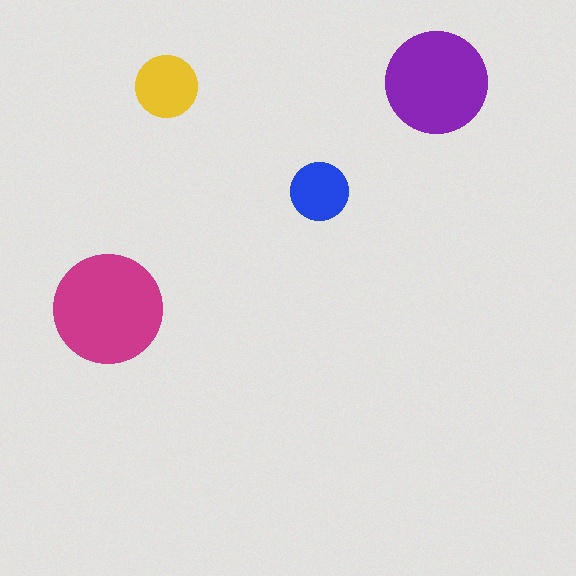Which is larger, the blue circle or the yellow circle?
The yellow one.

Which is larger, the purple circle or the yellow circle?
The purple one.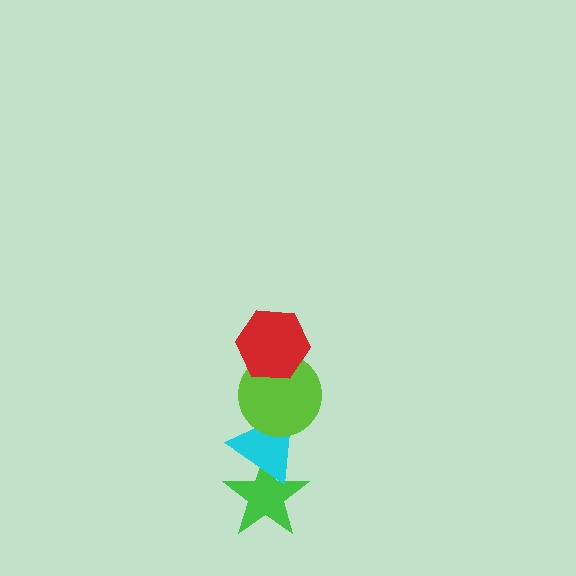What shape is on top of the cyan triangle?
The lime circle is on top of the cyan triangle.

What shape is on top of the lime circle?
The red hexagon is on top of the lime circle.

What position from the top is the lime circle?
The lime circle is 2nd from the top.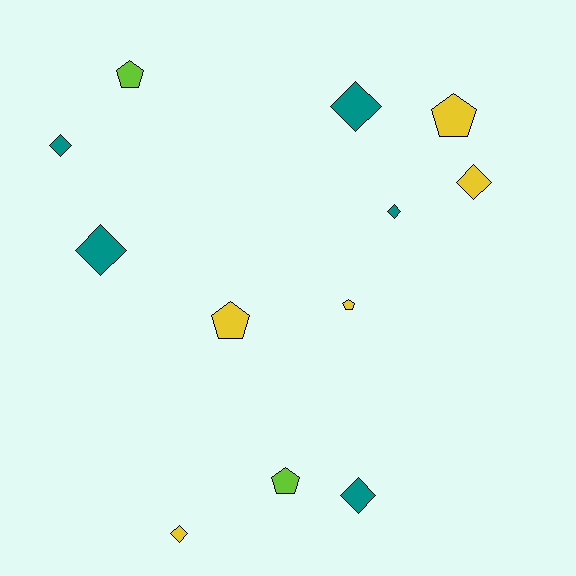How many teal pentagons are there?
There are no teal pentagons.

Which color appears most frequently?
Teal, with 5 objects.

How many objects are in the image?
There are 12 objects.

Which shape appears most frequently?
Diamond, with 7 objects.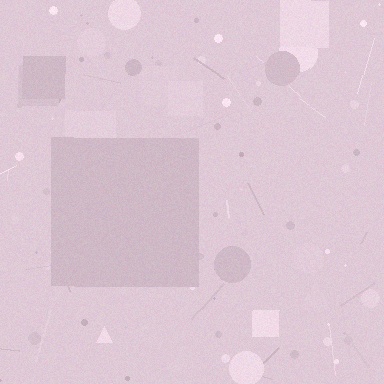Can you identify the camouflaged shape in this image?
The camouflaged shape is a square.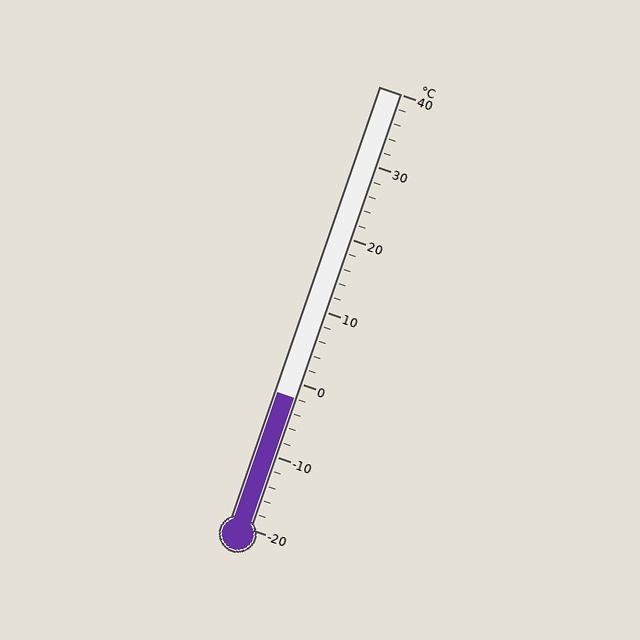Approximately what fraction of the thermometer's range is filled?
The thermometer is filled to approximately 30% of its range.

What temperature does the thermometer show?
The thermometer shows approximately -2°C.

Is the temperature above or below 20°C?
The temperature is below 20°C.